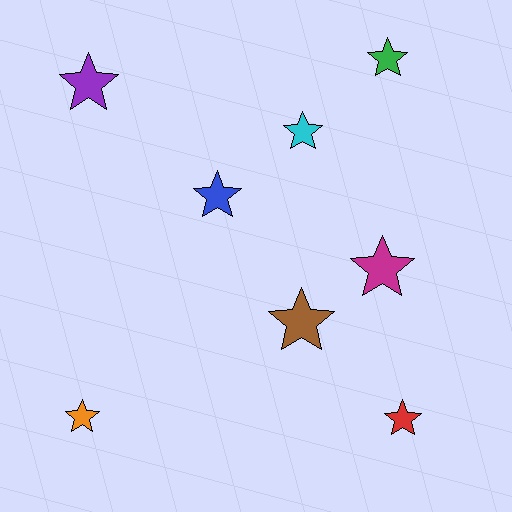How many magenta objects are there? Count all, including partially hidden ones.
There is 1 magenta object.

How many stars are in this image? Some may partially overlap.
There are 8 stars.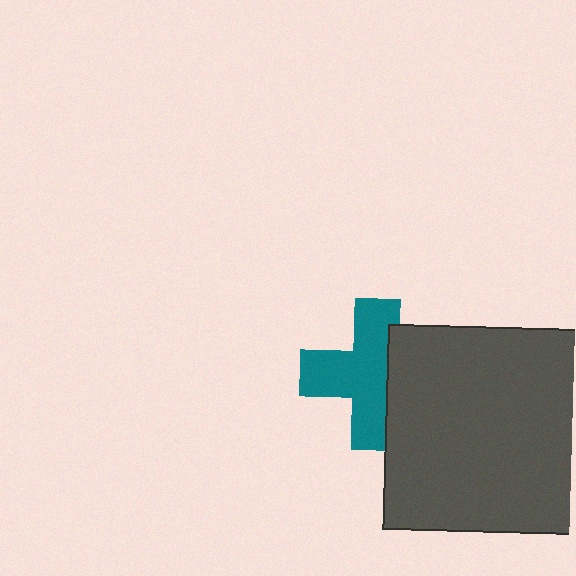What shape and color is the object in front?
The object in front is a dark gray square.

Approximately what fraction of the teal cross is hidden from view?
Roughly 33% of the teal cross is hidden behind the dark gray square.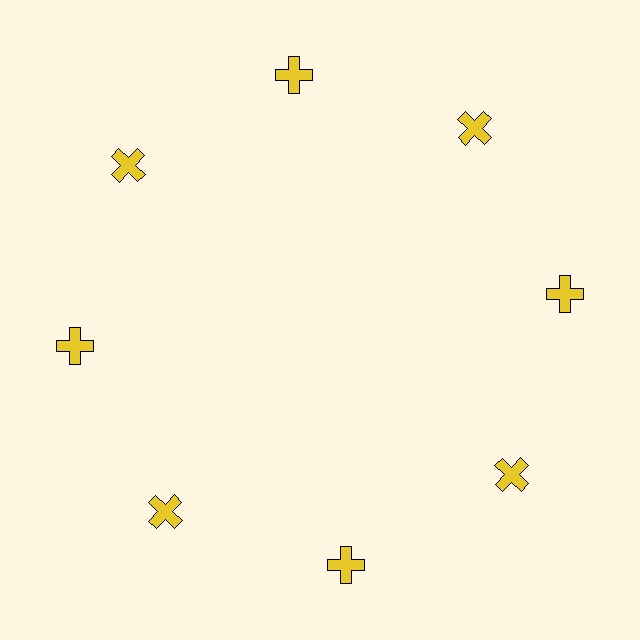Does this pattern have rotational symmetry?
Yes, this pattern has 8-fold rotational symmetry. It looks the same after rotating 45 degrees around the center.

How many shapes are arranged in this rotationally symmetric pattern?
There are 8 shapes, arranged in 8 groups of 1.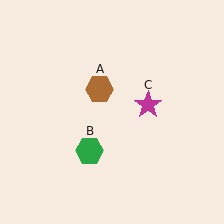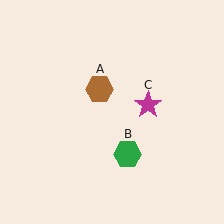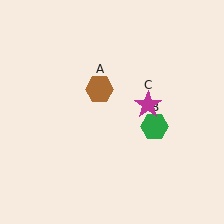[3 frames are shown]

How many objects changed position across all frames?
1 object changed position: green hexagon (object B).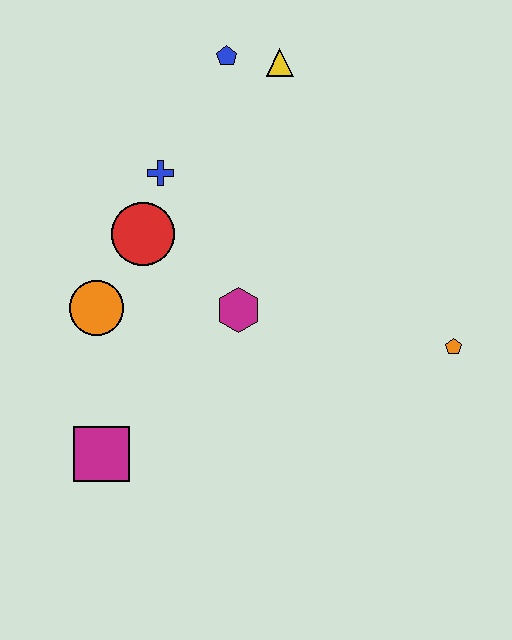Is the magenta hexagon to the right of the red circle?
Yes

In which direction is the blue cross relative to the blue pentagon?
The blue cross is below the blue pentagon.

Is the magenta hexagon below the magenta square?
No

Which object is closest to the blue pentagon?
The yellow triangle is closest to the blue pentagon.